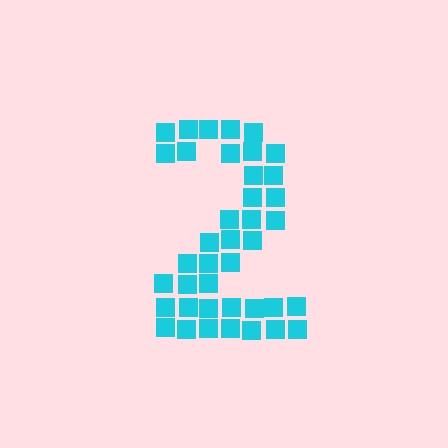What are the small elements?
The small elements are squares.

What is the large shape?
The large shape is the digit 2.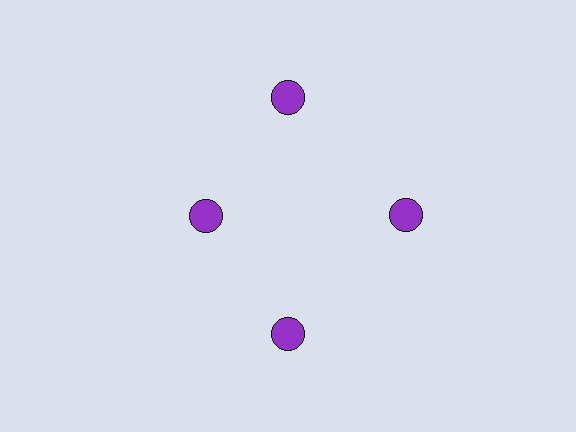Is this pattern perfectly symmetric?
No. The 4 purple circles are arranged in a ring, but one element near the 9 o'clock position is pulled inward toward the center, breaking the 4-fold rotational symmetry.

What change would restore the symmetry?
The symmetry would be restored by moving it outward, back onto the ring so that all 4 circles sit at equal angles and equal distance from the center.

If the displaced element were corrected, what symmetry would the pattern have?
It would have 4-fold rotational symmetry — the pattern would map onto itself every 90 degrees.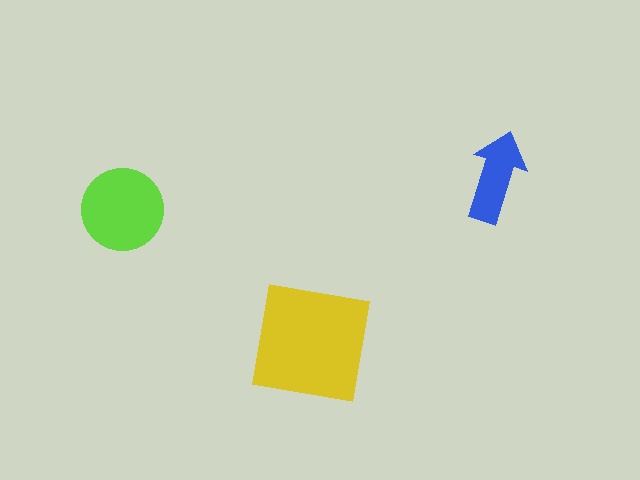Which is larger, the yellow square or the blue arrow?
The yellow square.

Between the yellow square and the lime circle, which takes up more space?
The yellow square.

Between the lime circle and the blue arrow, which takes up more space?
The lime circle.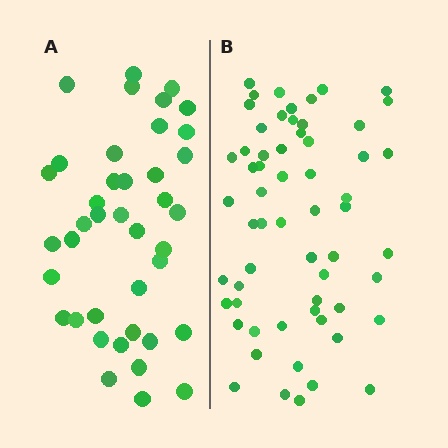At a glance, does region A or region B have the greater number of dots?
Region B (the right region) has more dots.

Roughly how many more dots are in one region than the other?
Region B has approximately 20 more dots than region A.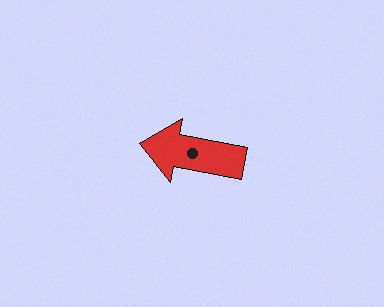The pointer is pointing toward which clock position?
Roughly 9 o'clock.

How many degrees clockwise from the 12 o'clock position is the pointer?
Approximately 280 degrees.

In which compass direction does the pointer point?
West.